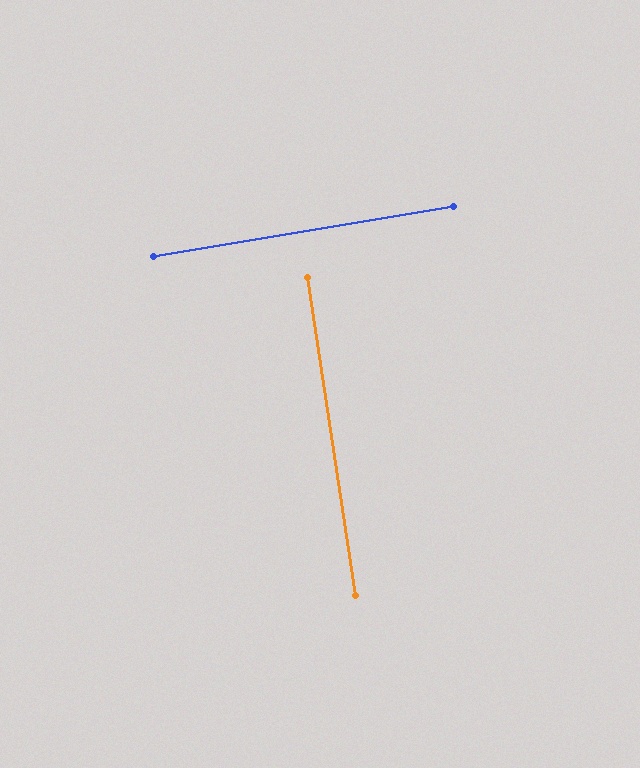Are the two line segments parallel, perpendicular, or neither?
Perpendicular — they meet at approximately 89°.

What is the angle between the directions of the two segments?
Approximately 89 degrees.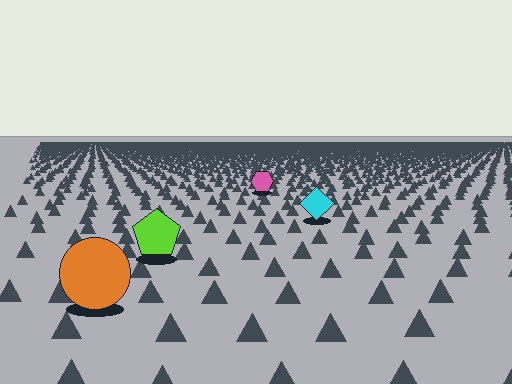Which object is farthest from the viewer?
The pink hexagon is farthest from the viewer. It appears smaller and the ground texture around it is denser.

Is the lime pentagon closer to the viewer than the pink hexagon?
Yes. The lime pentagon is closer — you can tell from the texture gradient: the ground texture is coarser near it.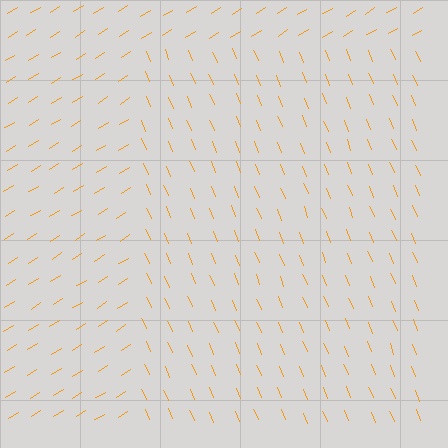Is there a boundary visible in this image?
Yes, there is a texture boundary formed by a change in line orientation.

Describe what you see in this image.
The image is filled with small orange line segments. A rectangle region in the image has lines oriented differently from the surrounding lines, creating a visible texture boundary.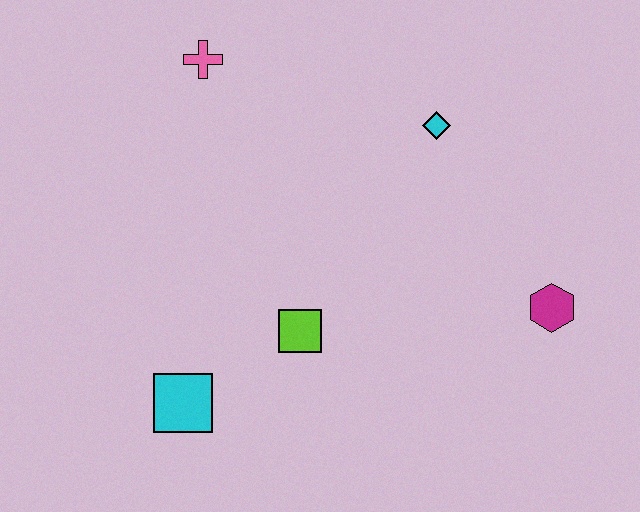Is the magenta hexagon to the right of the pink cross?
Yes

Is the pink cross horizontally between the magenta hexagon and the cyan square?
Yes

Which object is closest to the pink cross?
The cyan diamond is closest to the pink cross.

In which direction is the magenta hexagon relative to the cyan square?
The magenta hexagon is to the right of the cyan square.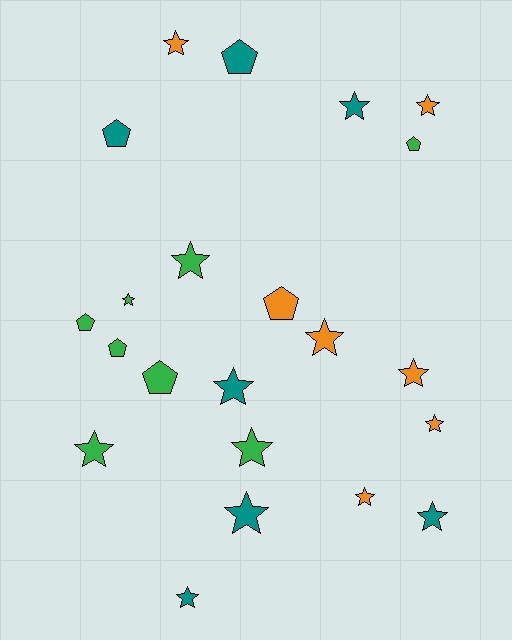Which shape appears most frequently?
Star, with 15 objects.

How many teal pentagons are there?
There are 2 teal pentagons.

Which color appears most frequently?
Green, with 8 objects.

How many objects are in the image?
There are 22 objects.